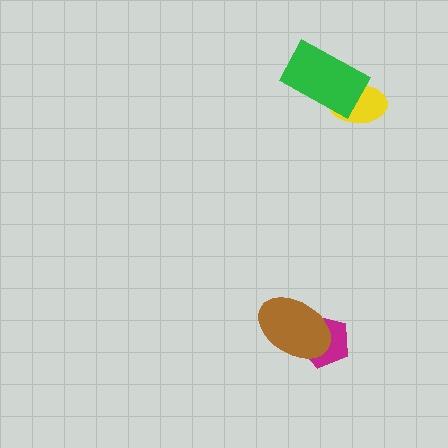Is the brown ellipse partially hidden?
No, no other shape covers it.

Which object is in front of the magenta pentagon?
The brown ellipse is in front of the magenta pentagon.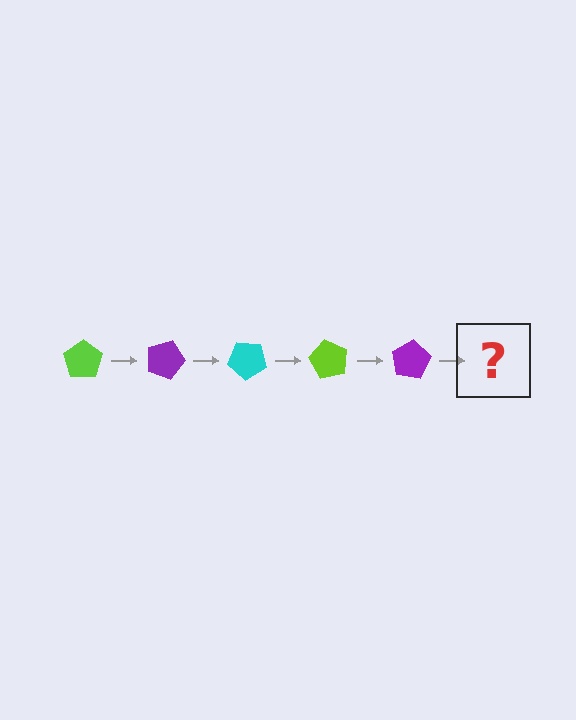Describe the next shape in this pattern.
It should be a cyan pentagon, rotated 100 degrees from the start.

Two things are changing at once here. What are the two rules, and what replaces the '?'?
The two rules are that it rotates 20 degrees each step and the color cycles through lime, purple, and cyan. The '?' should be a cyan pentagon, rotated 100 degrees from the start.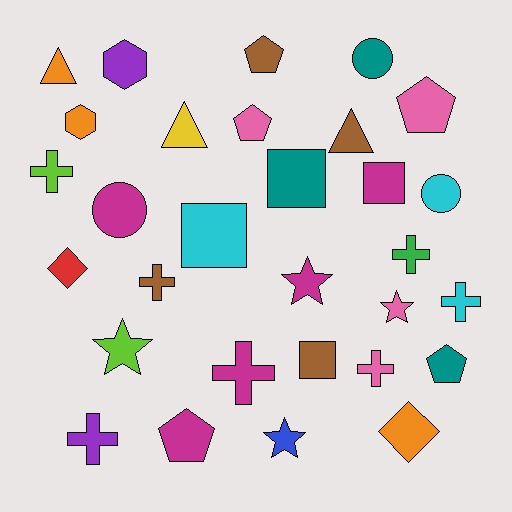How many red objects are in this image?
There is 1 red object.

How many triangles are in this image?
There are 3 triangles.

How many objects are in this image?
There are 30 objects.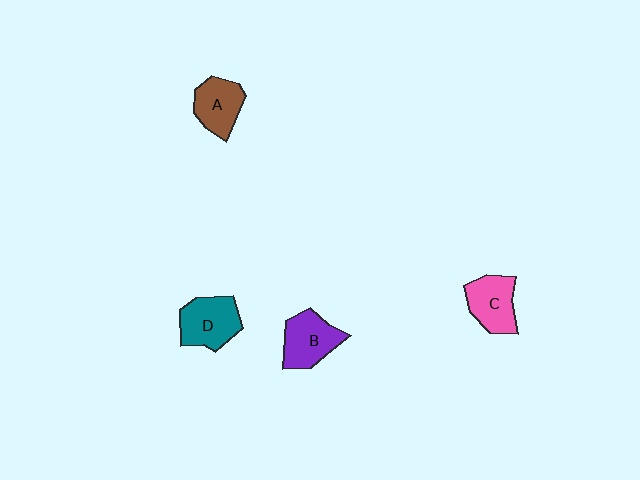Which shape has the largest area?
Shape D (teal).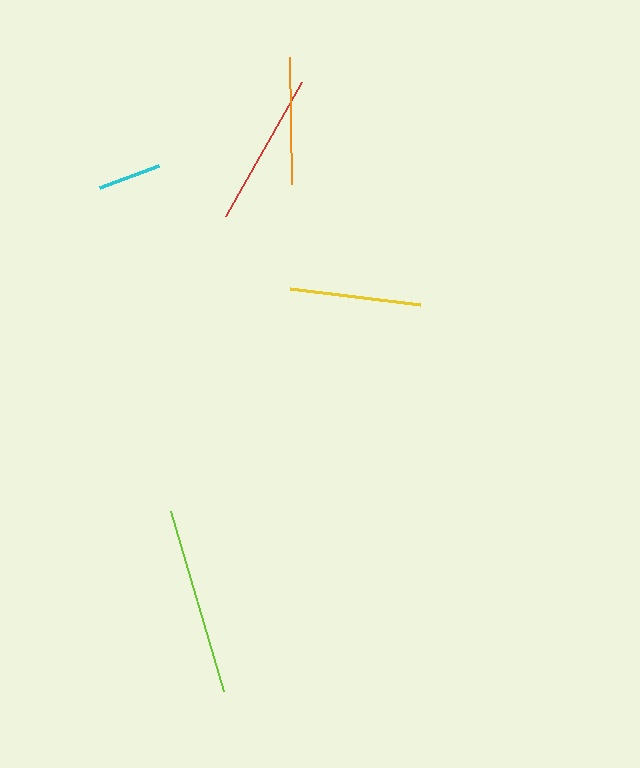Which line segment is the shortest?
The cyan line is the shortest at approximately 63 pixels.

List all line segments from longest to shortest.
From longest to shortest: lime, red, yellow, orange, cyan.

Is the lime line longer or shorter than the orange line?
The lime line is longer than the orange line.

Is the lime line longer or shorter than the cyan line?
The lime line is longer than the cyan line.